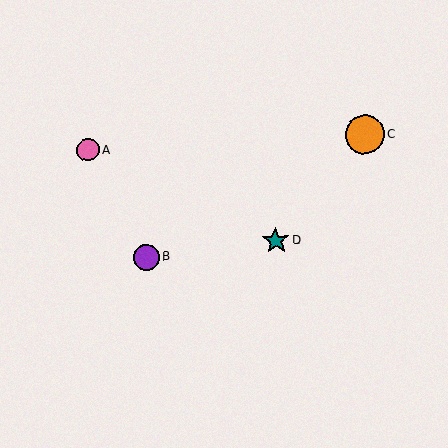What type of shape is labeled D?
Shape D is a teal star.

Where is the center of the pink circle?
The center of the pink circle is at (88, 150).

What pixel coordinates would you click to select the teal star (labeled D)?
Click at (276, 241) to select the teal star D.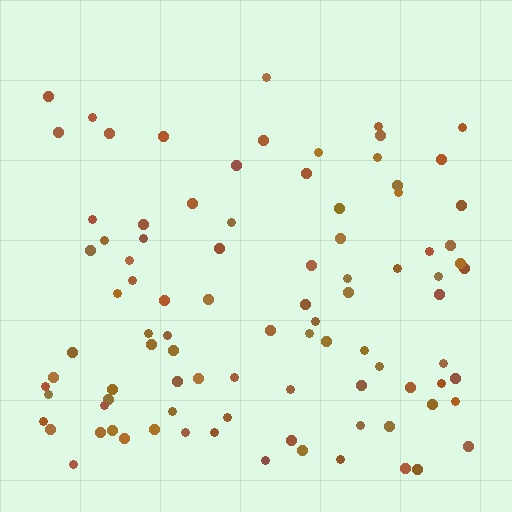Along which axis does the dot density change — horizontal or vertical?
Vertical.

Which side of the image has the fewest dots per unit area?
The top.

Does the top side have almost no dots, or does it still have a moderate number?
Still a moderate number, just noticeably fewer than the bottom.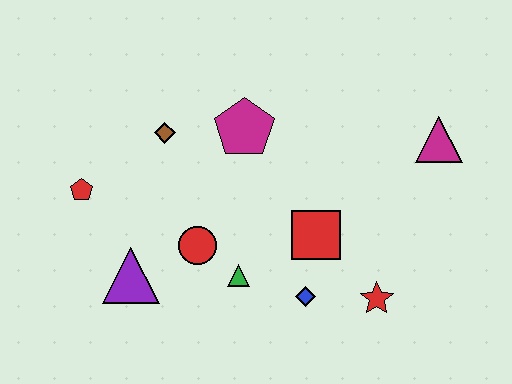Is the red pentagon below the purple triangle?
No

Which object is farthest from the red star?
The red pentagon is farthest from the red star.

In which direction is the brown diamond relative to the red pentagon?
The brown diamond is to the right of the red pentagon.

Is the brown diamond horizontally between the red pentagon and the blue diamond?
Yes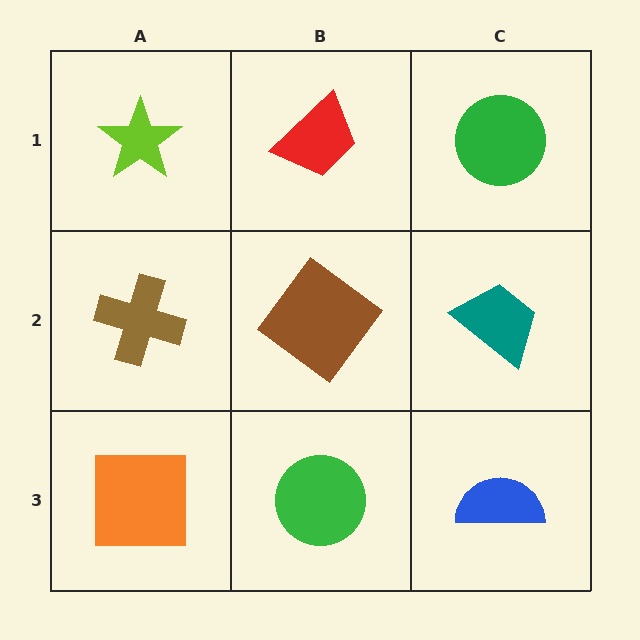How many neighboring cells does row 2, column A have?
3.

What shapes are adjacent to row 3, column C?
A teal trapezoid (row 2, column C), a green circle (row 3, column B).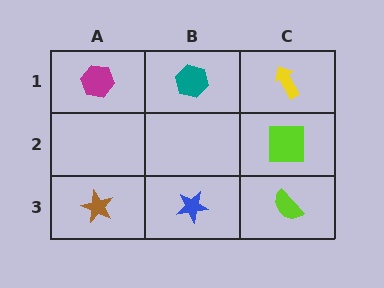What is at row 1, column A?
A magenta hexagon.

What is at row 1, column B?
A teal hexagon.